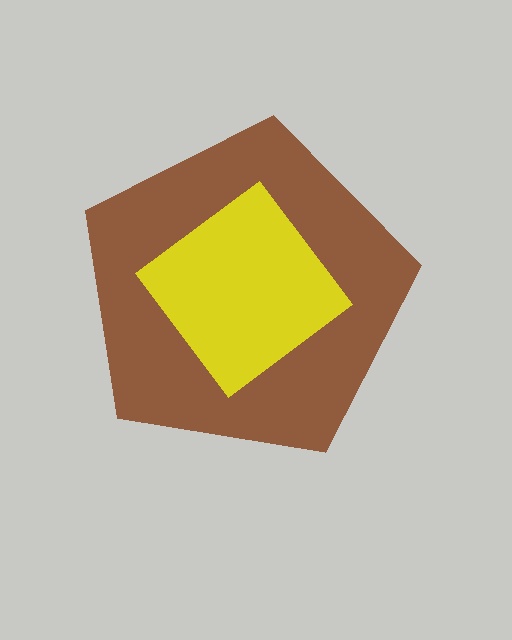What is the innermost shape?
The yellow diamond.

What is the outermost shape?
The brown pentagon.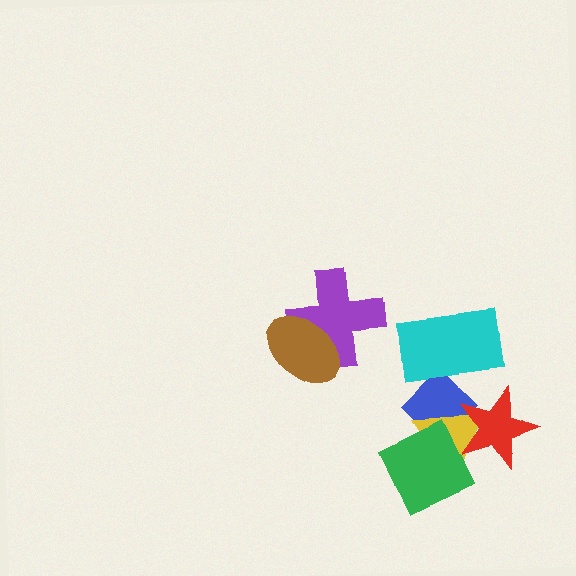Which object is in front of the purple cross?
The brown ellipse is in front of the purple cross.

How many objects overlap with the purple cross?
1 object overlaps with the purple cross.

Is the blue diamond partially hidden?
Yes, it is partially covered by another shape.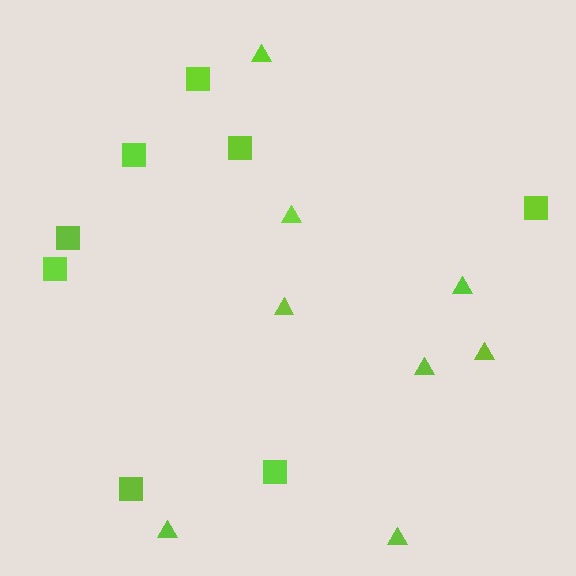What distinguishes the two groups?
There are 2 groups: one group of squares (8) and one group of triangles (8).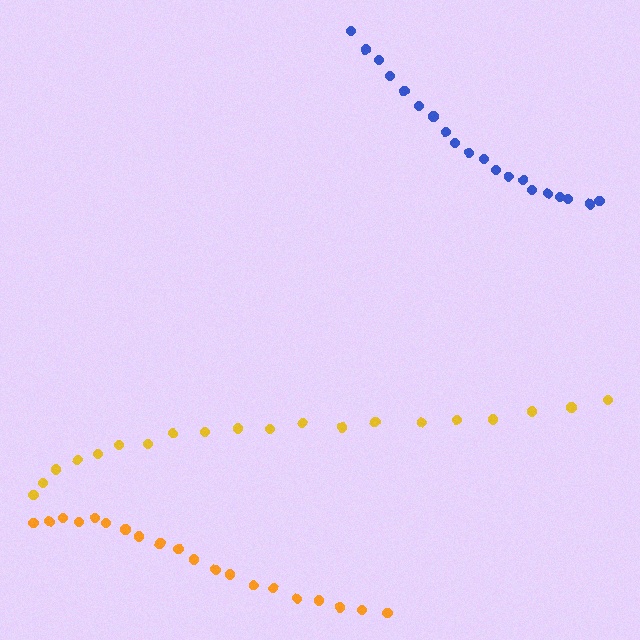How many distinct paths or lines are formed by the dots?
There are 3 distinct paths.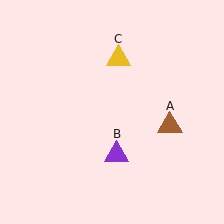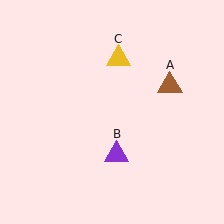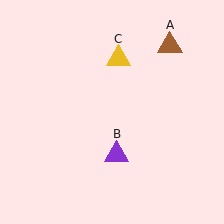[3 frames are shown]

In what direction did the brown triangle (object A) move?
The brown triangle (object A) moved up.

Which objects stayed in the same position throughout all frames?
Purple triangle (object B) and yellow triangle (object C) remained stationary.